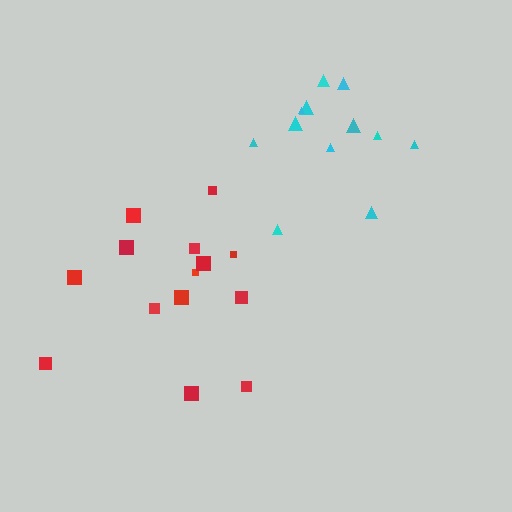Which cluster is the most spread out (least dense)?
Red.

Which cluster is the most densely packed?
Cyan.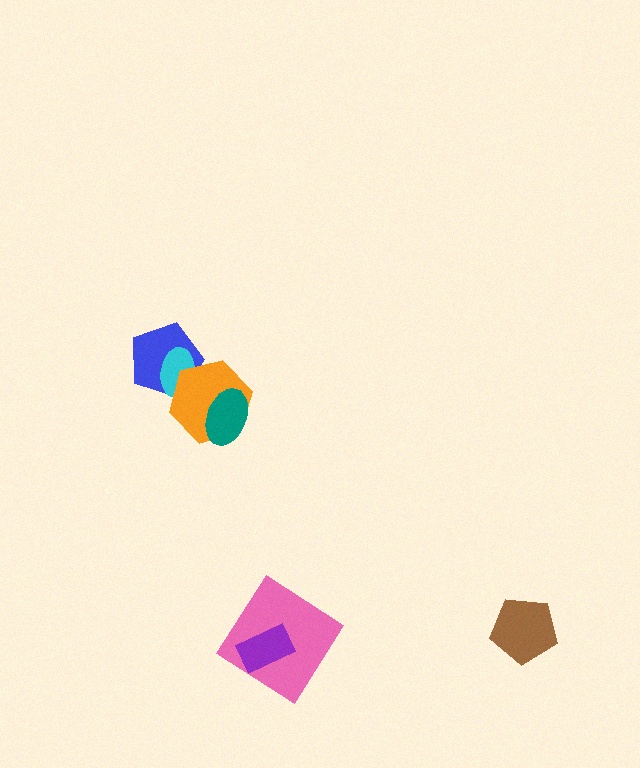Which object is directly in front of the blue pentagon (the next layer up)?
The cyan ellipse is directly in front of the blue pentagon.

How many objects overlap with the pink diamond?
1 object overlaps with the pink diamond.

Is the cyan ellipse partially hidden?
Yes, it is partially covered by another shape.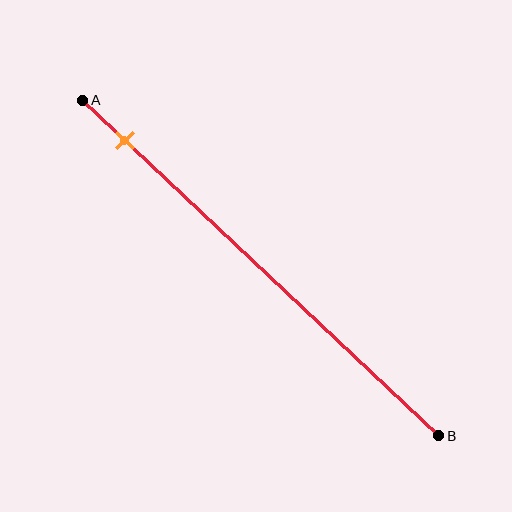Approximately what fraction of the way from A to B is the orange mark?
The orange mark is approximately 10% of the way from A to B.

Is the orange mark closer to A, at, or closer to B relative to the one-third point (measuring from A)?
The orange mark is closer to point A than the one-third point of segment AB.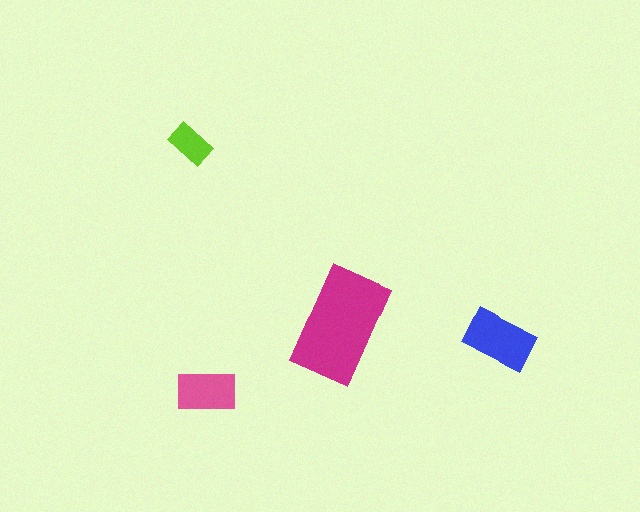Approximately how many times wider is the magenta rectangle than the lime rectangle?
About 2.5 times wider.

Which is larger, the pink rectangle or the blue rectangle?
The blue one.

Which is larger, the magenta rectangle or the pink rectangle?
The magenta one.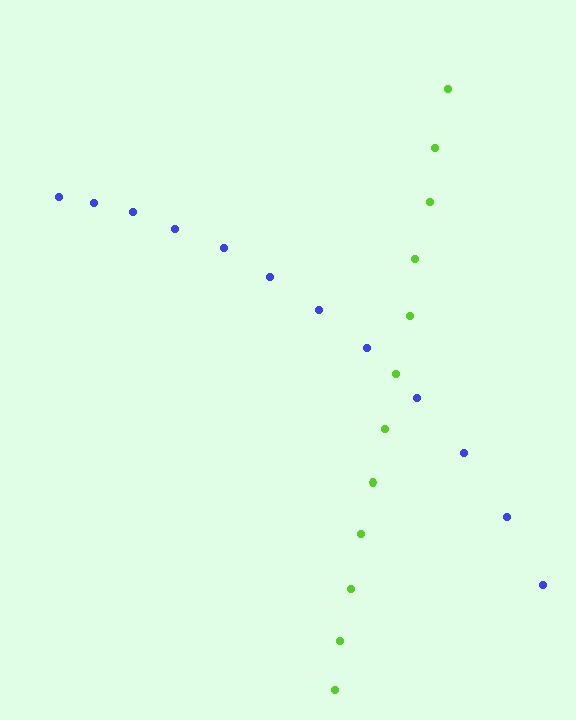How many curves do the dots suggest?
There are 2 distinct paths.